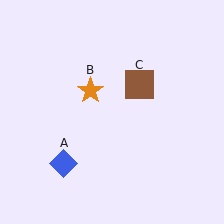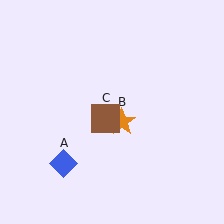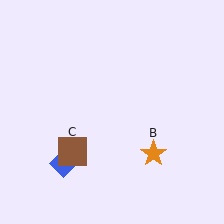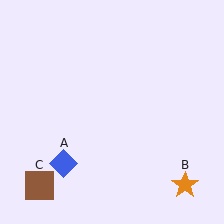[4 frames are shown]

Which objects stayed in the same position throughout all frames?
Blue diamond (object A) remained stationary.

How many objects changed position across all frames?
2 objects changed position: orange star (object B), brown square (object C).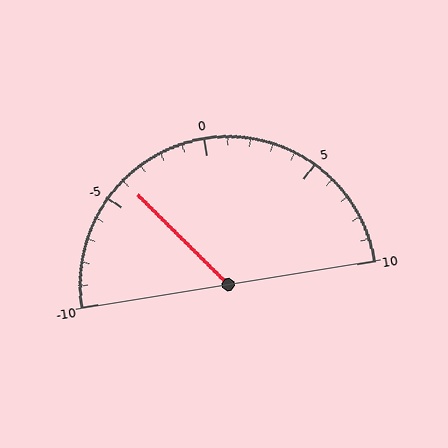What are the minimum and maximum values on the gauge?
The gauge ranges from -10 to 10.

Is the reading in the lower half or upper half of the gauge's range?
The reading is in the lower half of the range (-10 to 10).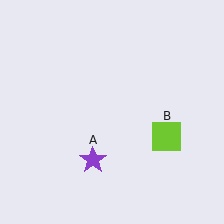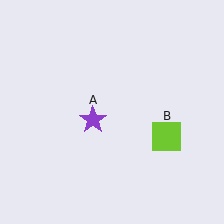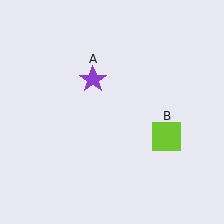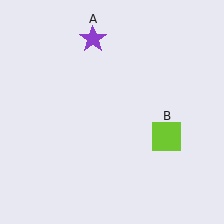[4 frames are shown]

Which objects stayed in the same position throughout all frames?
Lime square (object B) remained stationary.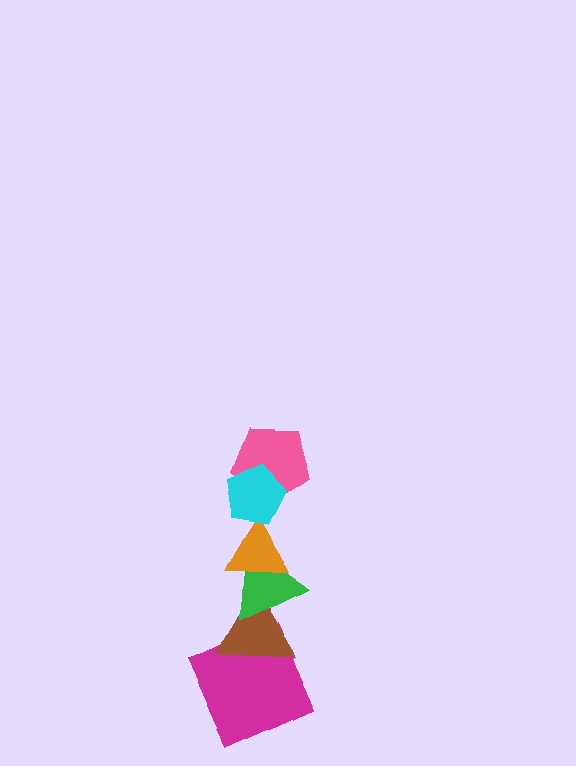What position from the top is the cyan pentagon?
The cyan pentagon is 1st from the top.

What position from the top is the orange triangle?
The orange triangle is 3rd from the top.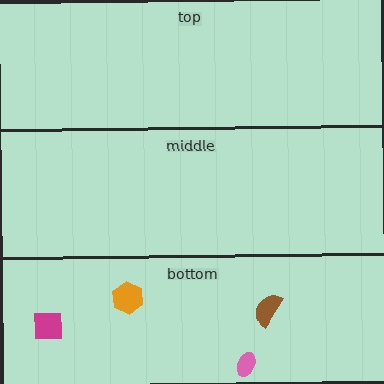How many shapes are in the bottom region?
4.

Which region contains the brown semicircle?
The bottom region.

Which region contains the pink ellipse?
The bottom region.